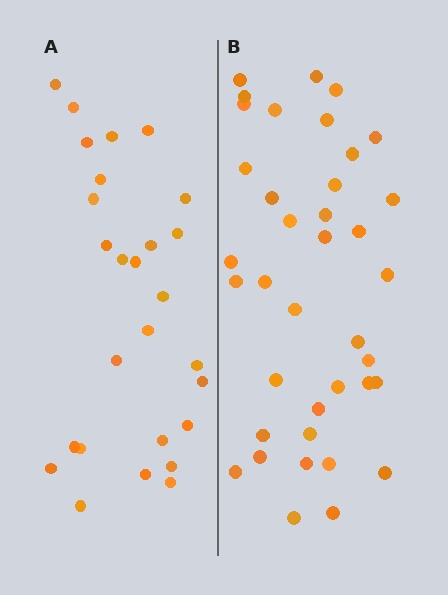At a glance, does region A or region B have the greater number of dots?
Region B (the right region) has more dots.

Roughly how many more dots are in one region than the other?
Region B has roughly 12 or so more dots than region A.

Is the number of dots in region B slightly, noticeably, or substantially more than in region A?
Region B has noticeably more, but not dramatically so. The ratio is roughly 1.4 to 1.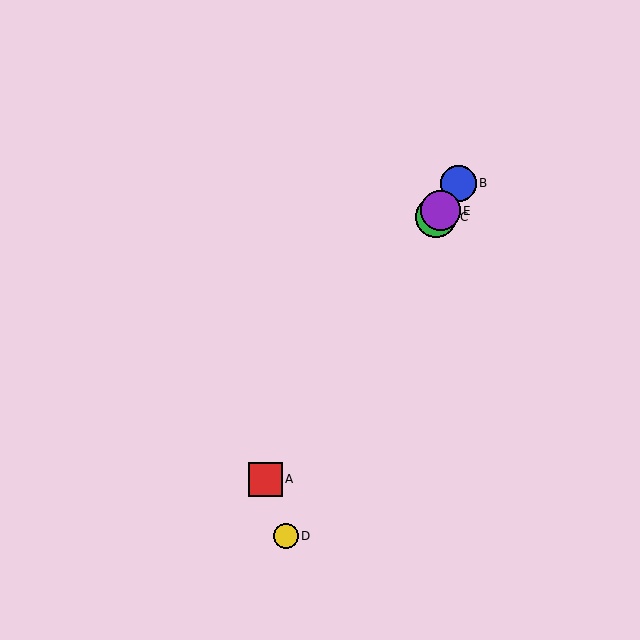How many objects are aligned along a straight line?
4 objects (A, B, C, E) are aligned along a straight line.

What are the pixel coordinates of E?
Object E is at (441, 211).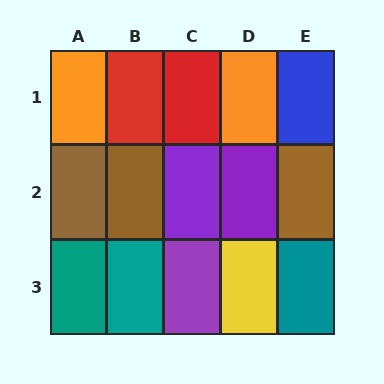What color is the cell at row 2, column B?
Brown.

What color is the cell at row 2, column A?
Brown.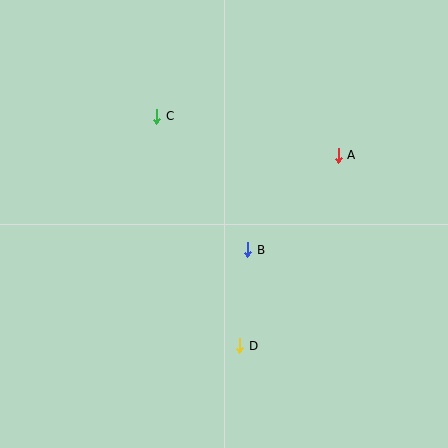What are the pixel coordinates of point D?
Point D is at (240, 346).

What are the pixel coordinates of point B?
Point B is at (248, 250).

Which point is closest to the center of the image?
Point B at (248, 250) is closest to the center.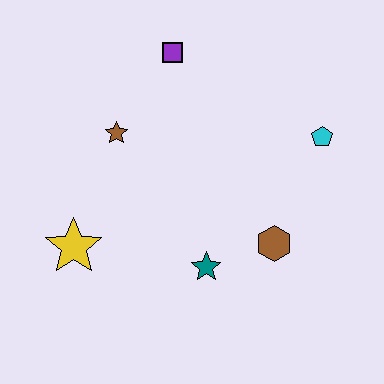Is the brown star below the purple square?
Yes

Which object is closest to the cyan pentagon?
The brown hexagon is closest to the cyan pentagon.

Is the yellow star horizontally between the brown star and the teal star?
No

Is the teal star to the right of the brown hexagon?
No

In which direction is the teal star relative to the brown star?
The teal star is below the brown star.